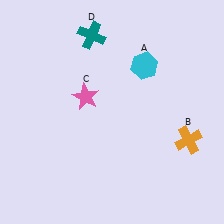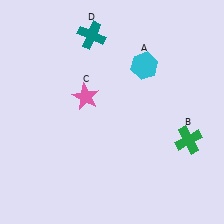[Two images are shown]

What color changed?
The cross (B) changed from orange in Image 1 to green in Image 2.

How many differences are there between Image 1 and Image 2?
There is 1 difference between the two images.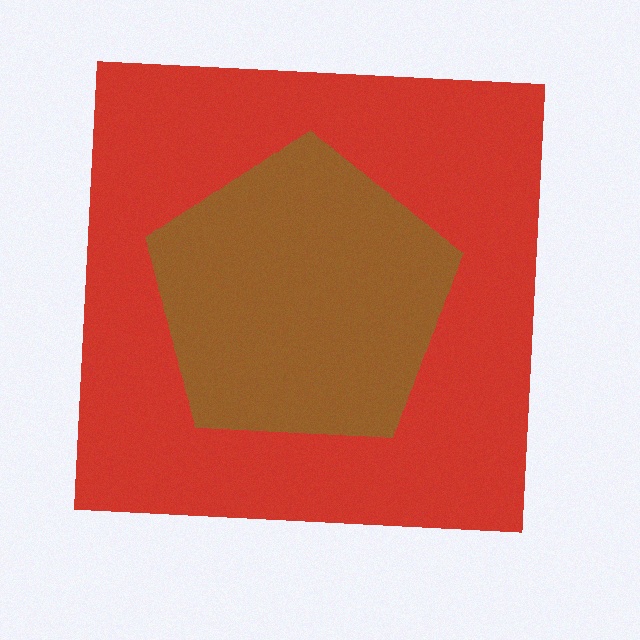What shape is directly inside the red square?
The brown pentagon.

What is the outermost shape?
The red square.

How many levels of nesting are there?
2.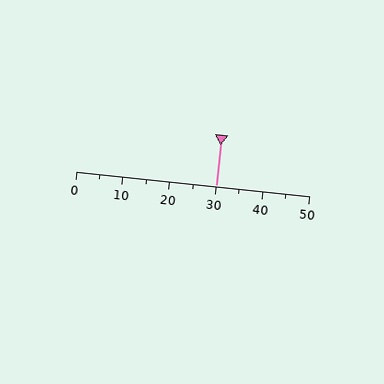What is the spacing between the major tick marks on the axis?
The major ticks are spaced 10 apart.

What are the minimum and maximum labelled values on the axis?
The axis runs from 0 to 50.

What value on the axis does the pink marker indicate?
The marker indicates approximately 30.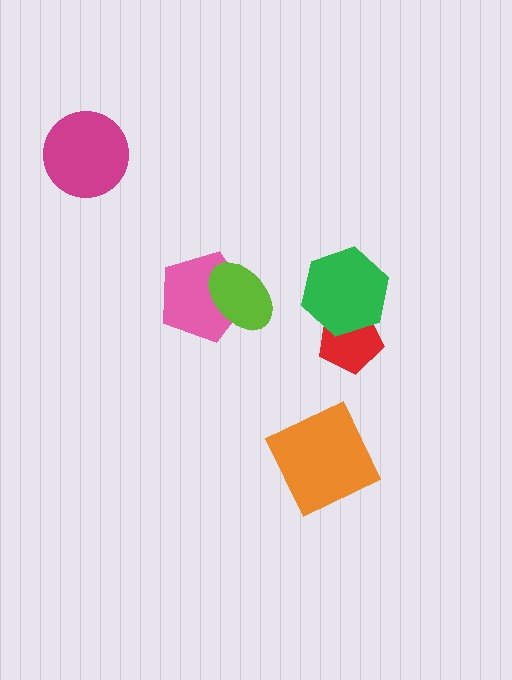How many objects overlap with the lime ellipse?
1 object overlaps with the lime ellipse.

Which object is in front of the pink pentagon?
The lime ellipse is in front of the pink pentagon.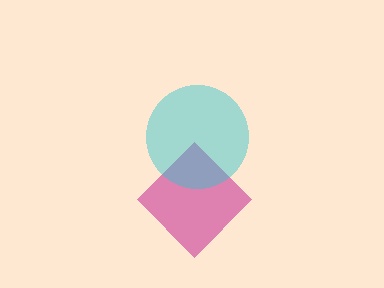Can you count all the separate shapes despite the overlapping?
Yes, there are 2 separate shapes.